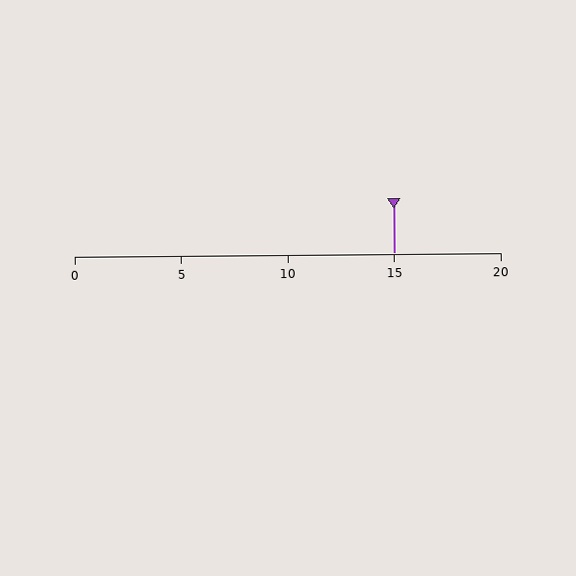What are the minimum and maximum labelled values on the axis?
The axis runs from 0 to 20.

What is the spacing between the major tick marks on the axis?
The major ticks are spaced 5 apart.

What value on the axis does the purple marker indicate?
The marker indicates approximately 15.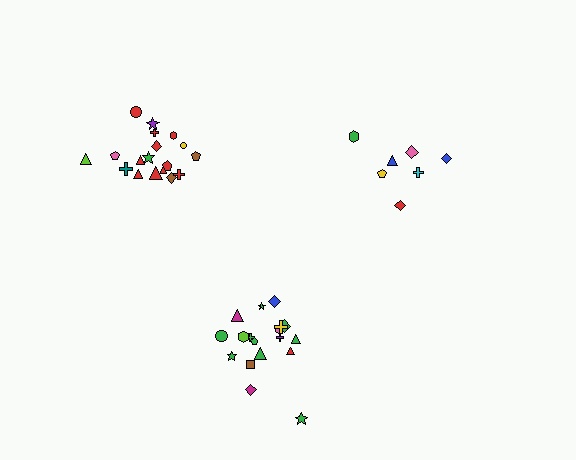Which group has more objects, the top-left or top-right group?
The top-left group.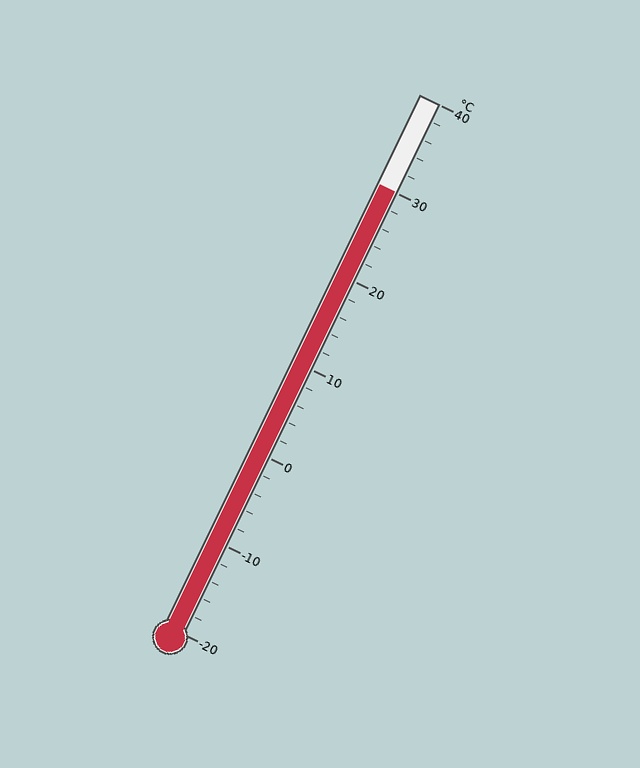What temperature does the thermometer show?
The thermometer shows approximately 30°C.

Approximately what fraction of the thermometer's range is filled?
The thermometer is filled to approximately 85% of its range.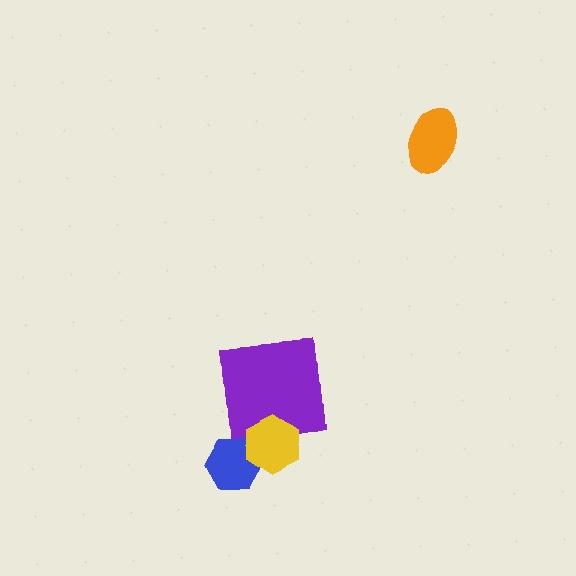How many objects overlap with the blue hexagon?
1 object overlaps with the blue hexagon.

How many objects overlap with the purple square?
1 object overlaps with the purple square.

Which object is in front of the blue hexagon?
The yellow hexagon is in front of the blue hexagon.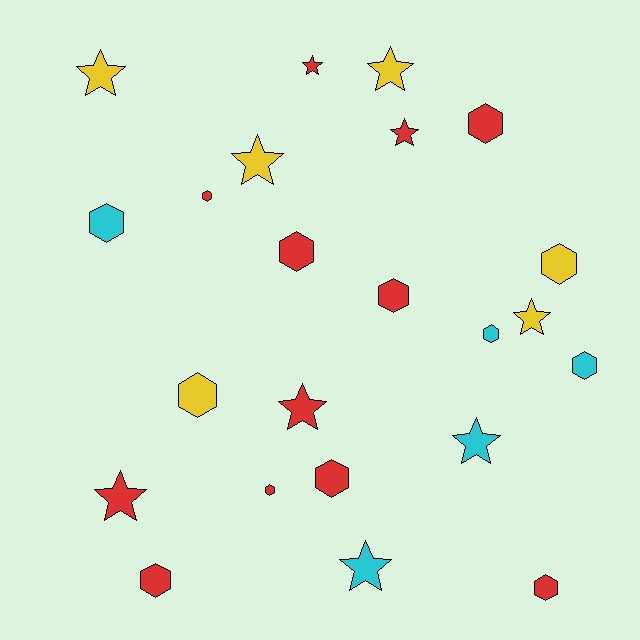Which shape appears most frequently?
Hexagon, with 13 objects.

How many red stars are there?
There are 4 red stars.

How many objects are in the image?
There are 23 objects.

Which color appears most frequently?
Red, with 12 objects.